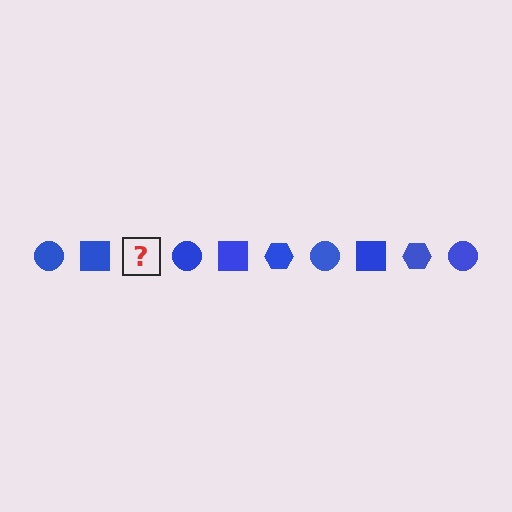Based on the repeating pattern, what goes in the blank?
The blank should be a blue hexagon.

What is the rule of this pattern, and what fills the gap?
The rule is that the pattern cycles through circle, square, hexagon shapes in blue. The gap should be filled with a blue hexagon.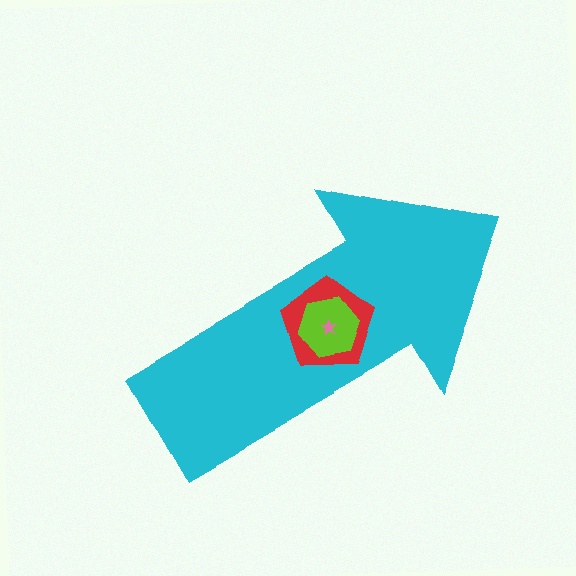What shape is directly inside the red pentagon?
The lime hexagon.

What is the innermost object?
The pink star.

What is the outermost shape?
The cyan arrow.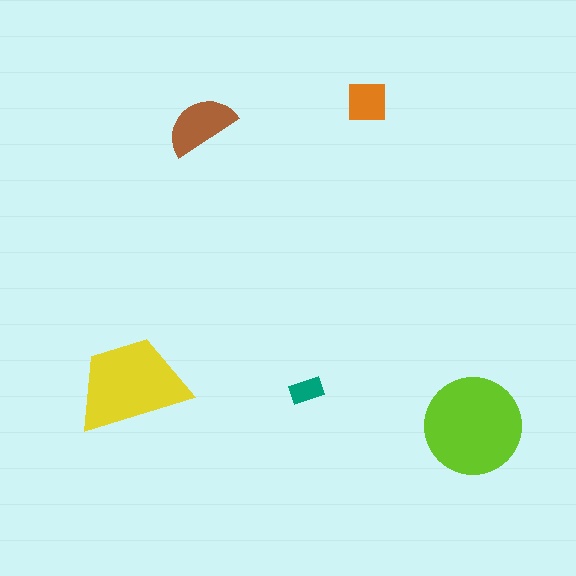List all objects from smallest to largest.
The teal rectangle, the orange square, the brown semicircle, the yellow trapezoid, the lime circle.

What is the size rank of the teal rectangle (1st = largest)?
5th.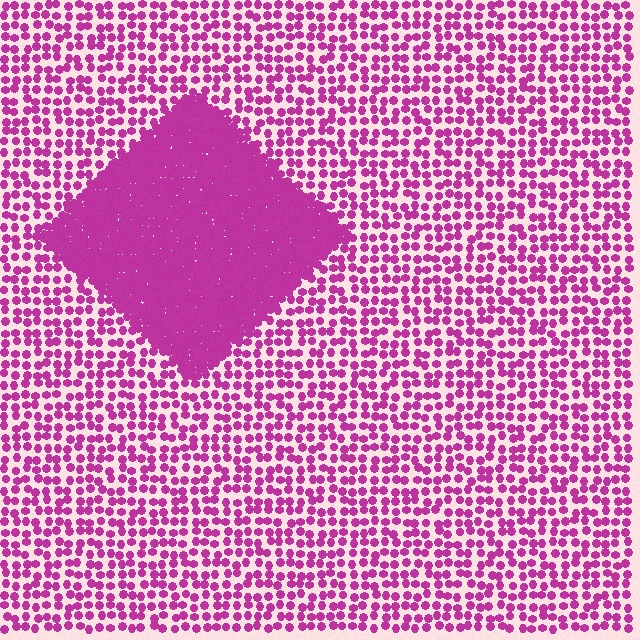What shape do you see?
I see a diamond.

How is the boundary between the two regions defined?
The boundary is defined by a change in element density (approximately 3.2x ratio). All elements are the same color, size, and shape.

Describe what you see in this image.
The image contains small magenta elements arranged at two different densities. A diamond-shaped region is visible where the elements are more densely packed than the surrounding area.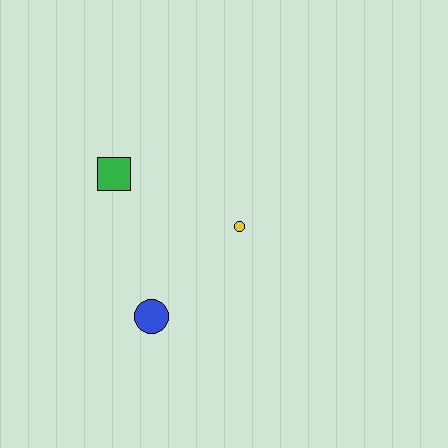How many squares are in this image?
There is 1 square.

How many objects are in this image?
There are 3 objects.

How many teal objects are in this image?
There are no teal objects.